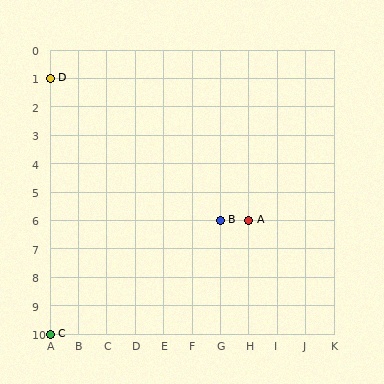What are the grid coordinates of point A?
Point A is at grid coordinates (H, 6).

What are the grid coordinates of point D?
Point D is at grid coordinates (A, 1).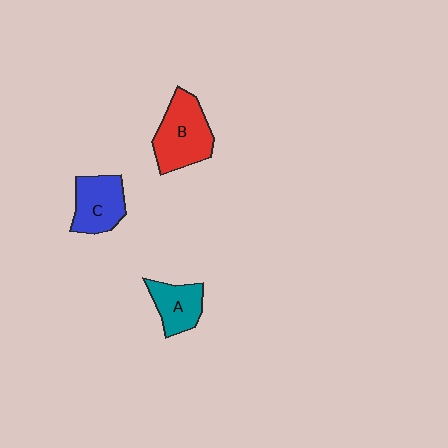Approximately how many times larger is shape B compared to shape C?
Approximately 1.3 times.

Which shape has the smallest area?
Shape A (teal).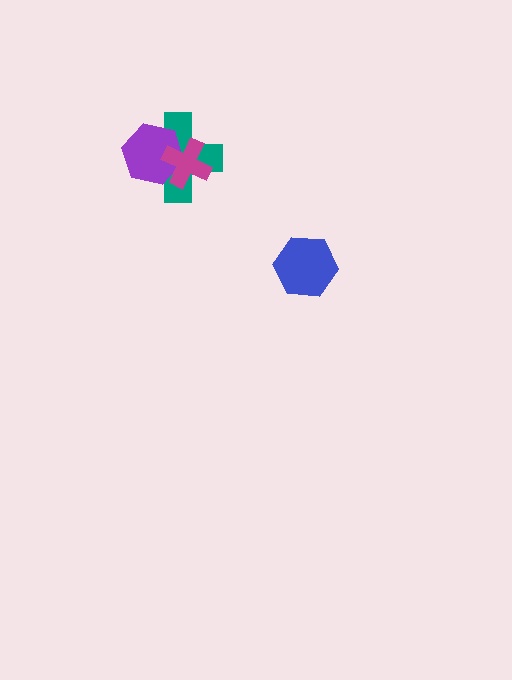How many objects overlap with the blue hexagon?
0 objects overlap with the blue hexagon.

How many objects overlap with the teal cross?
2 objects overlap with the teal cross.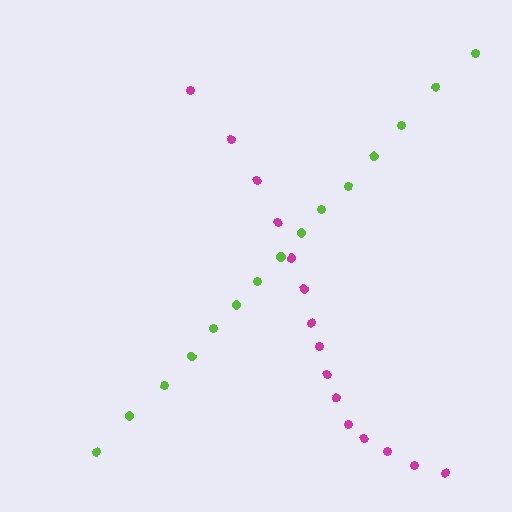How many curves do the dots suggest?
There are 2 distinct paths.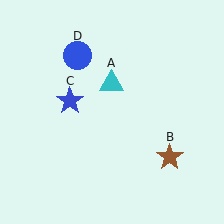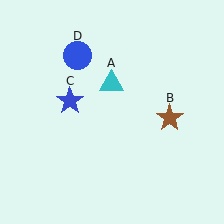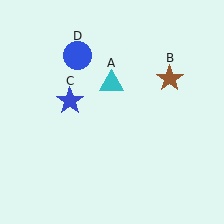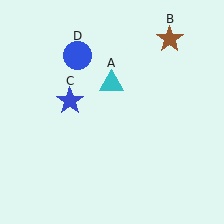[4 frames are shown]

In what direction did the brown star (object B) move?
The brown star (object B) moved up.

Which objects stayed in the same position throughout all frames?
Cyan triangle (object A) and blue star (object C) and blue circle (object D) remained stationary.